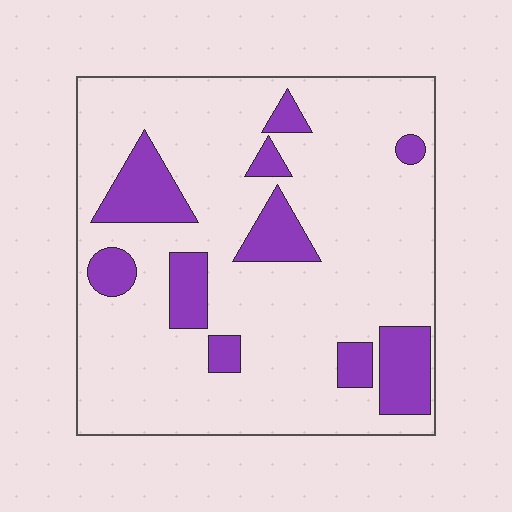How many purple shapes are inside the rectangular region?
10.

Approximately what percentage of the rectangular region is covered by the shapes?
Approximately 20%.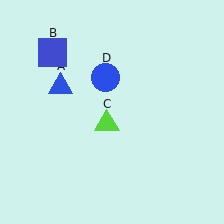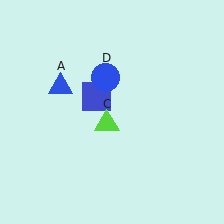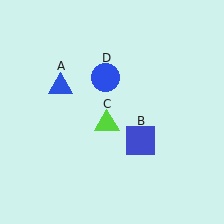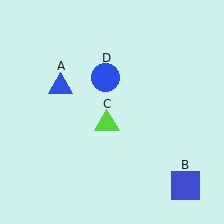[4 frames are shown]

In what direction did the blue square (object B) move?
The blue square (object B) moved down and to the right.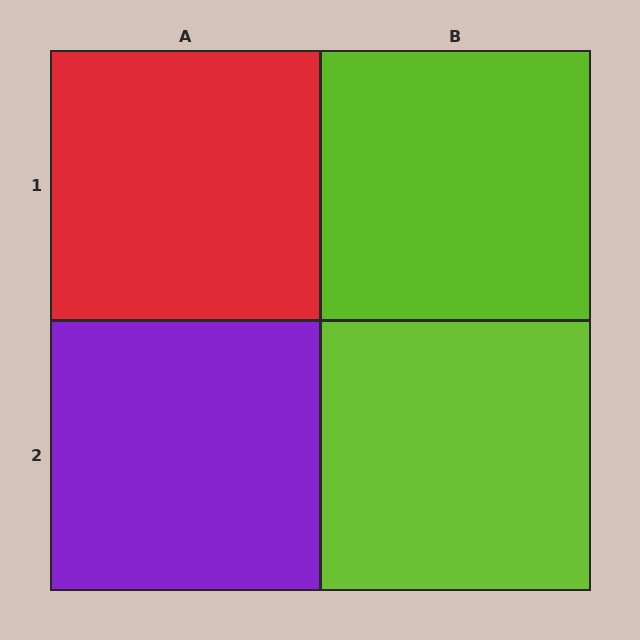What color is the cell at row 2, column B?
Lime.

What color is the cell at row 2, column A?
Purple.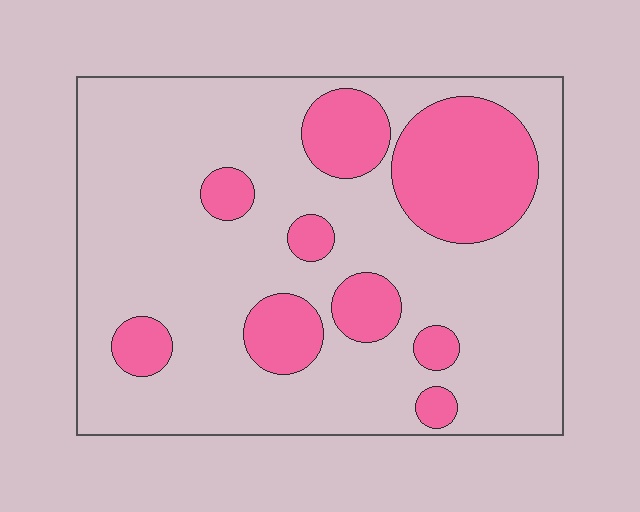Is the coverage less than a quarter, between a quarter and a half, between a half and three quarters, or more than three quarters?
Less than a quarter.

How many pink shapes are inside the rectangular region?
9.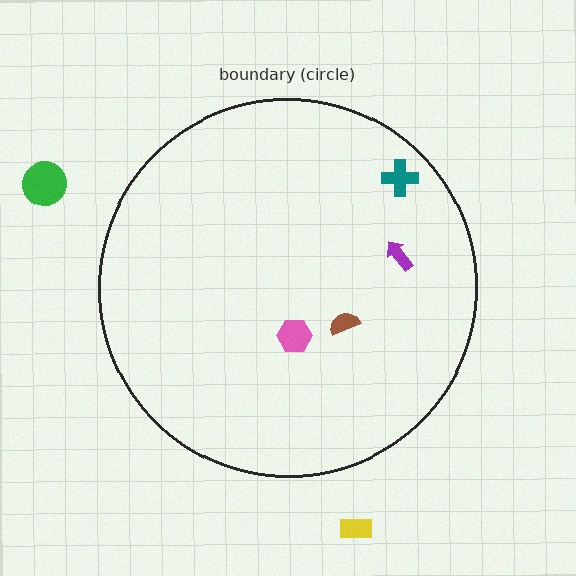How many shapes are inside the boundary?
4 inside, 3 outside.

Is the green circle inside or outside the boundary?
Outside.